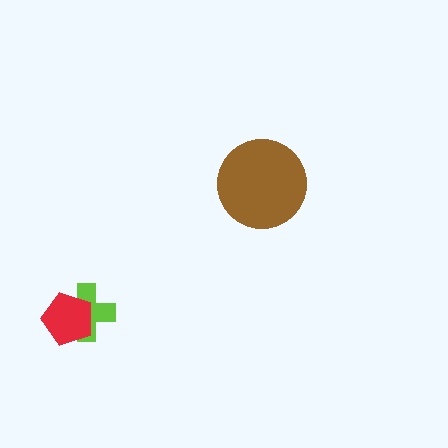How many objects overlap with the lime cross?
1 object overlaps with the lime cross.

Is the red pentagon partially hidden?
No, no other shape covers it.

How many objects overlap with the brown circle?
0 objects overlap with the brown circle.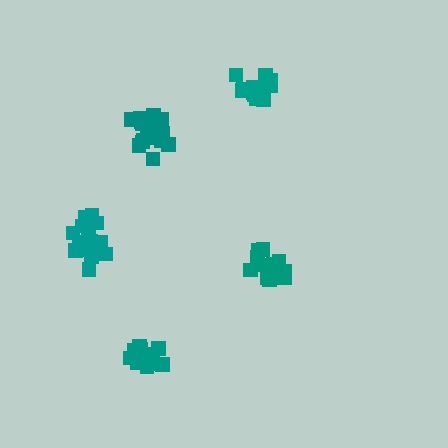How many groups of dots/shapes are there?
There are 5 groups.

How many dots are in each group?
Group 1: 16 dots, Group 2: 15 dots, Group 3: 15 dots, Group 4: 16 dots, Group 5: 18 dots (80 total).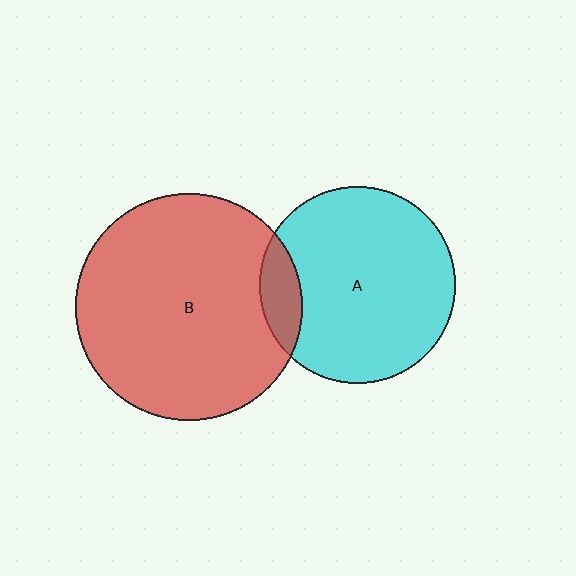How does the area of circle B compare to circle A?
Approximately 1.3 times.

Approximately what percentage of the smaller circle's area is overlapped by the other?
Approximately 10%.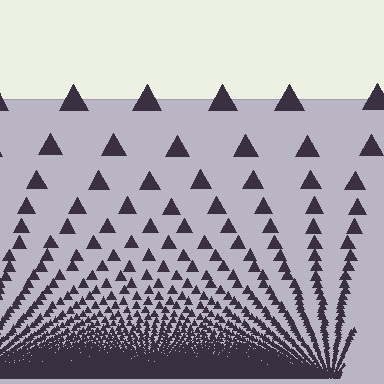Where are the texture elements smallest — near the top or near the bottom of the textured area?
Near the bottom.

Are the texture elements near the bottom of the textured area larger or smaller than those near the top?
Smaller. The gradient is inverted — elements near the bottom are smaller and denser.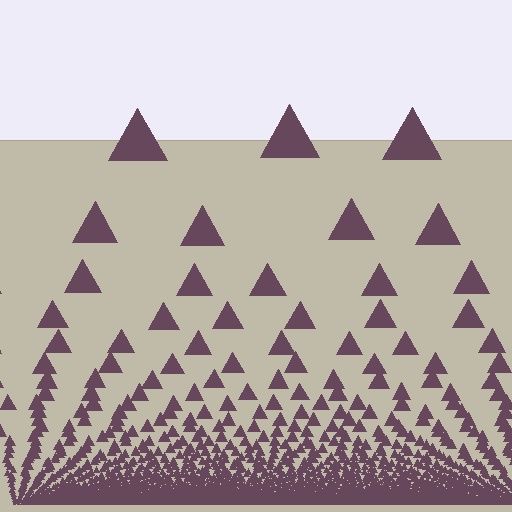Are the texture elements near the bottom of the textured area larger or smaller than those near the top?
Smaller. The gradient is inverted — elements near the bottom are smaller and denser.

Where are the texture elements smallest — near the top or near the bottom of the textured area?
Near the bottom.